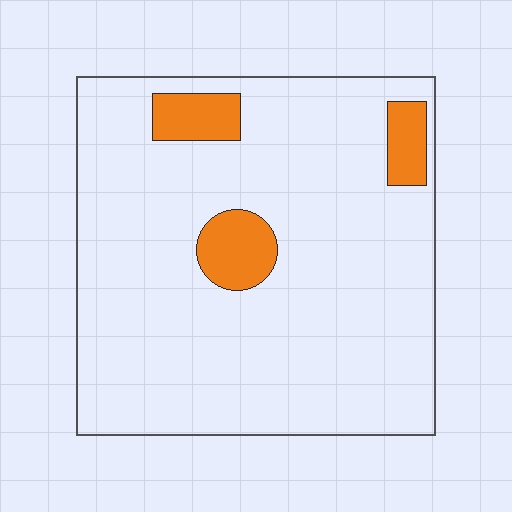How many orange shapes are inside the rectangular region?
3.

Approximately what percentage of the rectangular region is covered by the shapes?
Approximately 10%.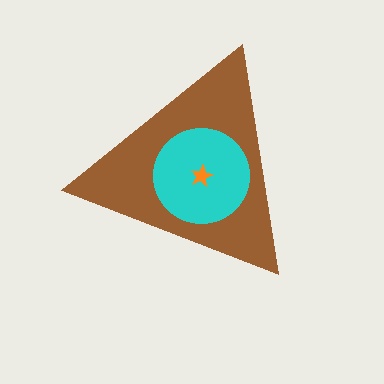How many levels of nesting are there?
3.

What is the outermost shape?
The brown triangle.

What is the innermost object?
The orange star.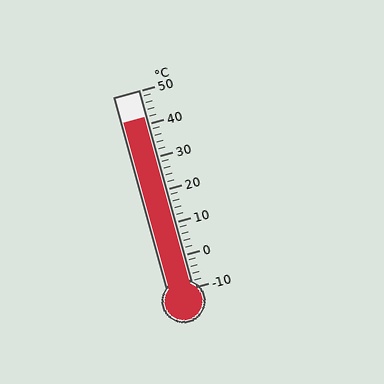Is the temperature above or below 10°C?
The temperature is above 10°C.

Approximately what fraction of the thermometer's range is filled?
The thermometer is filled to approximately 85% of its range.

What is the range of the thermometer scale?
The thermometer scale ranges from -10°C to 50°C.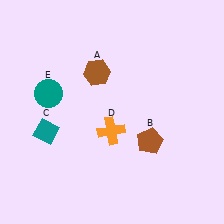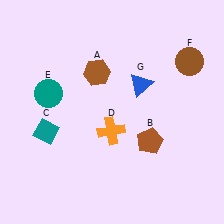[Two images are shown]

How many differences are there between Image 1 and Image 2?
There are 2 differences between the two images.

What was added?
A brown circle (F), a blue triangle (G) were added in Image 2.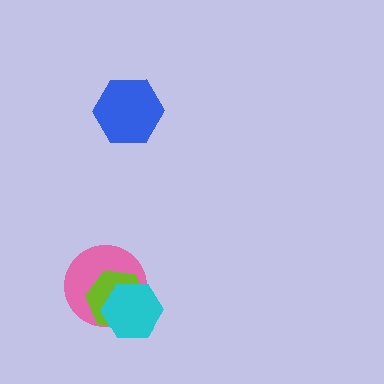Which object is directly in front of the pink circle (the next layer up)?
The lime hexagon is directly in front of the pink circle.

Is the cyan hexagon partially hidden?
No, no other shape covers it.